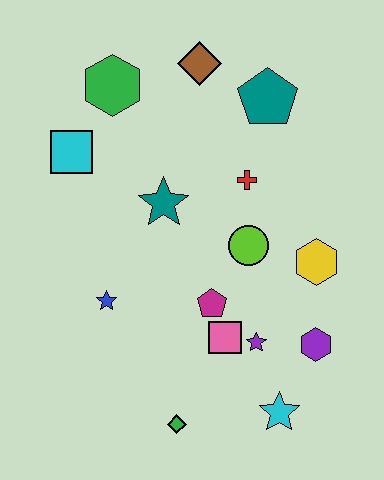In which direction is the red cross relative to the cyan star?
The red cross is above the cyan star.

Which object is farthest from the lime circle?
The green hexagon is farthest from the lime circle.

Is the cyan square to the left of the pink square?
Yes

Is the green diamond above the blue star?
No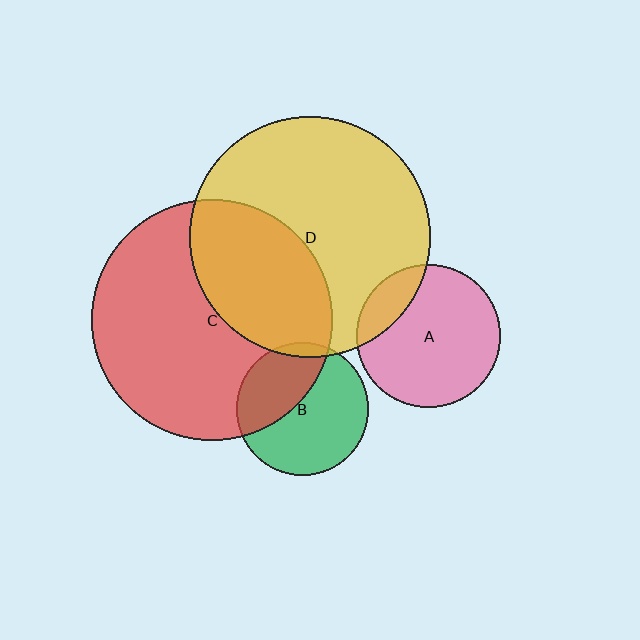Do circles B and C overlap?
Yes.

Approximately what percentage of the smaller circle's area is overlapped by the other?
Approximately 40%.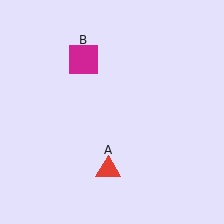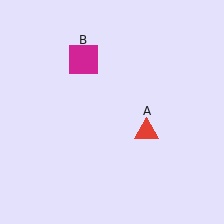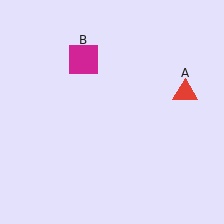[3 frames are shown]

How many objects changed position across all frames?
1 object changed position: red triangle (object A).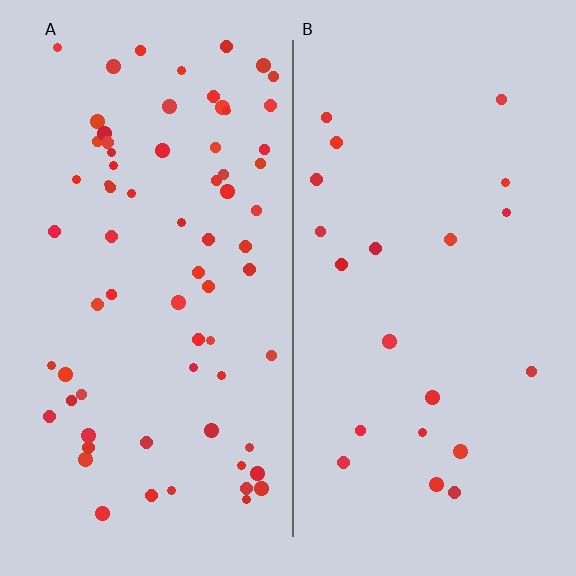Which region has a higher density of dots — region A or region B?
A (the left).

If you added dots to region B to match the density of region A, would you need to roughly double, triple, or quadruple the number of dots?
Approximately triple.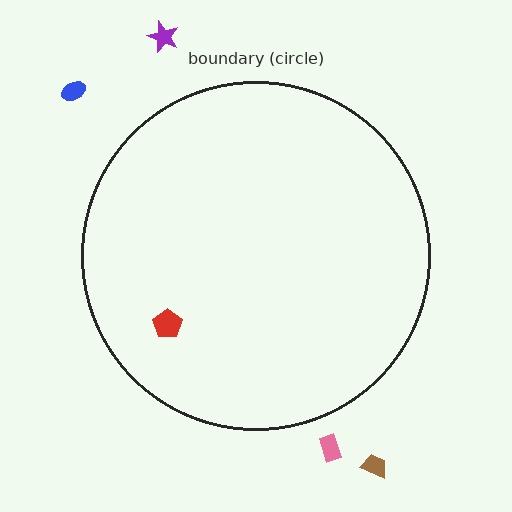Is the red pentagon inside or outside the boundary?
Inside.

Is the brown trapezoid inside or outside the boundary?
Outside.